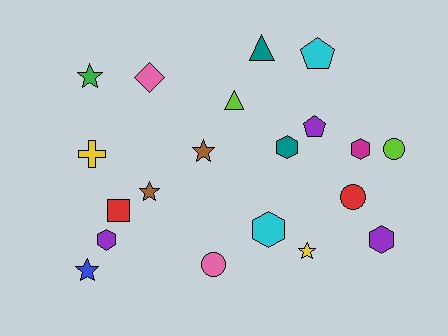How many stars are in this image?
There are 5 stars.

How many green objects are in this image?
There is 1 green object.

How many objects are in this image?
There are 20 objects.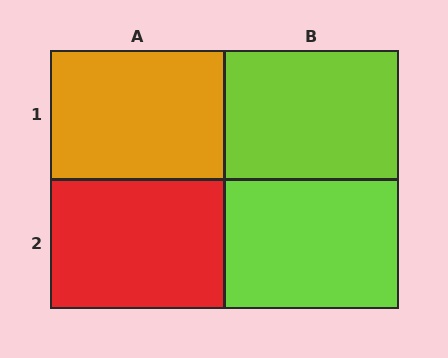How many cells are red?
1 cell is red.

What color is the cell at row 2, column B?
Lime.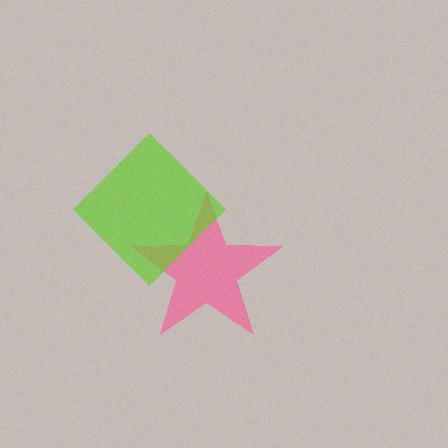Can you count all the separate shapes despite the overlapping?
Yes, there are 2 separate shapes.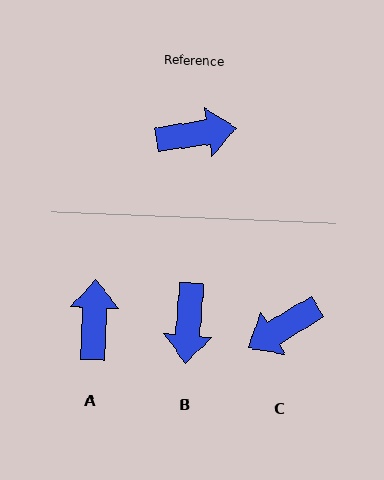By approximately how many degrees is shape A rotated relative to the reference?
Approximately 80 degrees counter-clockwise.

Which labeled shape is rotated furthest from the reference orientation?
C, about 158 degrees away.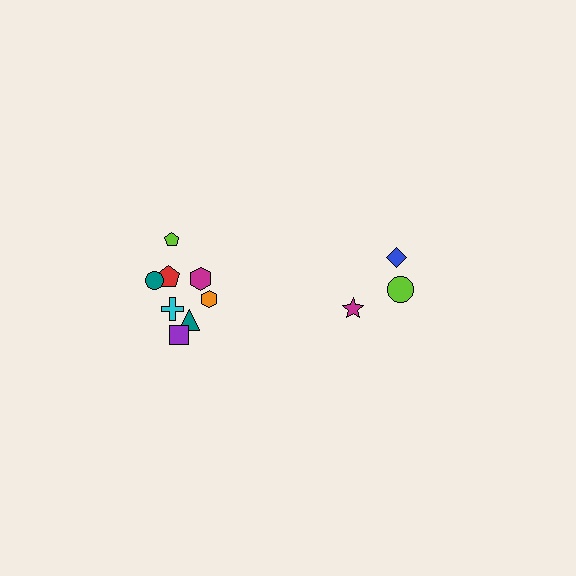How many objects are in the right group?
There are 3 objects.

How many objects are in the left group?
There are 8 objects.